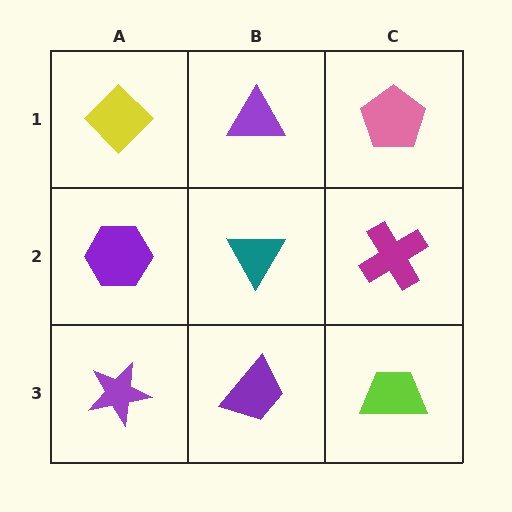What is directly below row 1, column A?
A purple hexagon.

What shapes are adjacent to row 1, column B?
A teal triangle (row 2, column B), a yellow diamond (row 1, column A), a pink pentagon (row 1, column C).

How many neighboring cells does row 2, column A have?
3.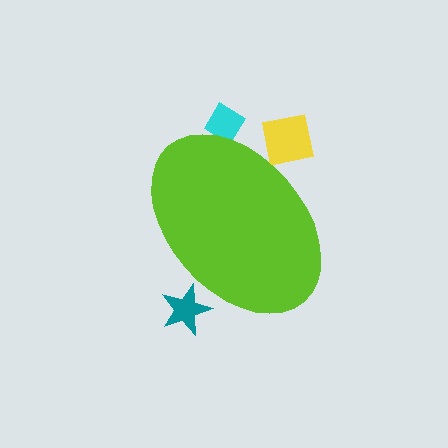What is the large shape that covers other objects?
A lime ellipse.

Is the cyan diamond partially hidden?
Yes, the cyan diamond is partially hidden behind the lime ellipse.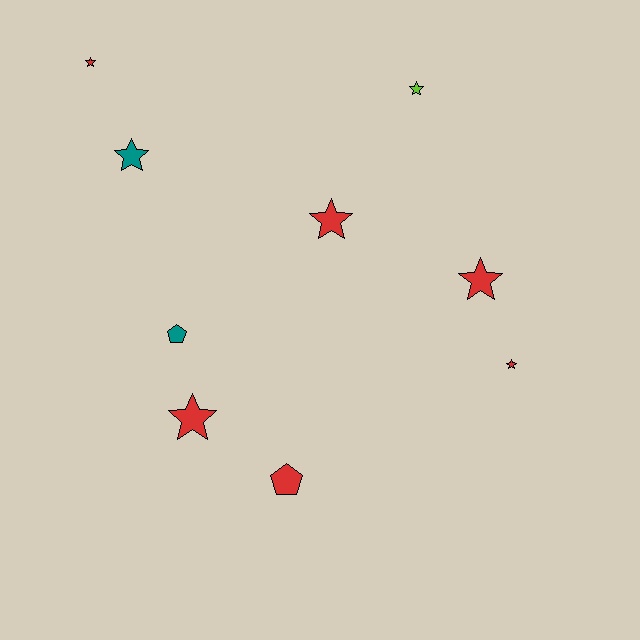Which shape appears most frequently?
Star, with 7 objects.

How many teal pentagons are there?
There is 1 teal pentagon.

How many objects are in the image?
There are 9 objects.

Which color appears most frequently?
Red, with 6 objects.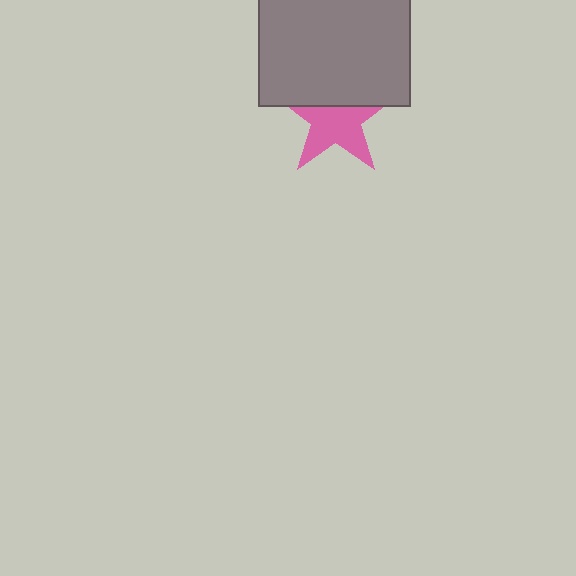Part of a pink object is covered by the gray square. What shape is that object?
It is a star.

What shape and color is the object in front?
The object in front is a gray square.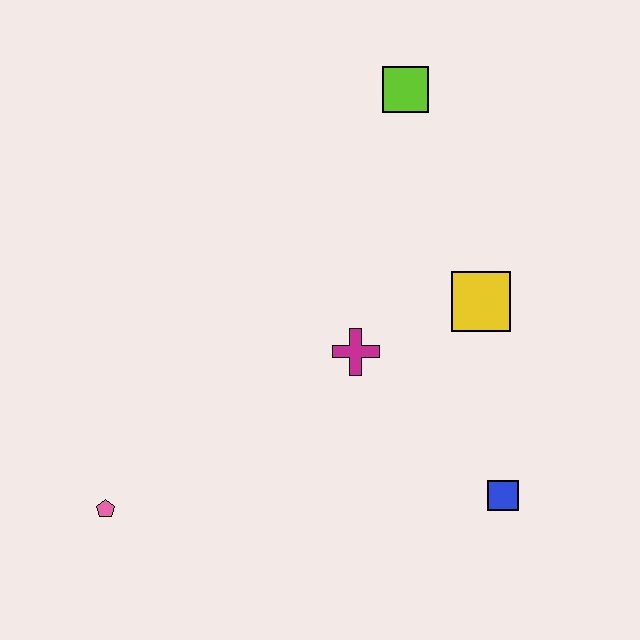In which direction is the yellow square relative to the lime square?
The yellow square is below the lime square.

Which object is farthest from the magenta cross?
The pink pentagon is farthest from the magenta cross.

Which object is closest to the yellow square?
The magenta cross is closest to the yellow square.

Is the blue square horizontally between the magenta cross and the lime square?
No